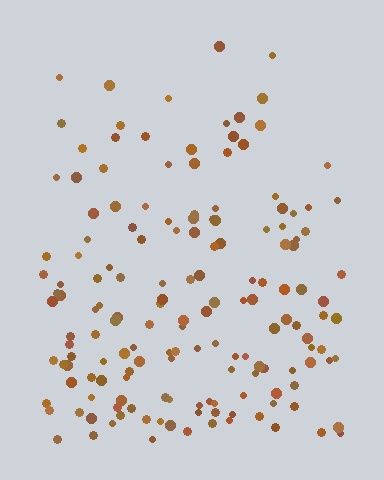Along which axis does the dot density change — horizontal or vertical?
Vertical.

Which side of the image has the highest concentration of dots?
The bottom.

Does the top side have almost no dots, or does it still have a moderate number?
Still a moderate number, just noticeably fewer than the bottom.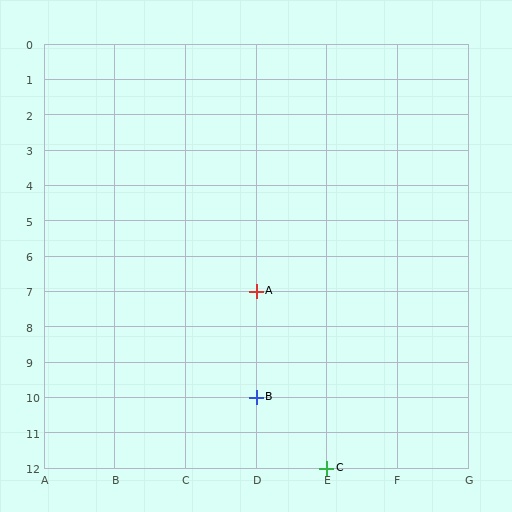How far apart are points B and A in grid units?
Points B and A are 3 rows apart.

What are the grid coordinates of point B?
Point B is at grid coordinates (D, 10).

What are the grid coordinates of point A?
Point A is at grid coordinates (D, 7).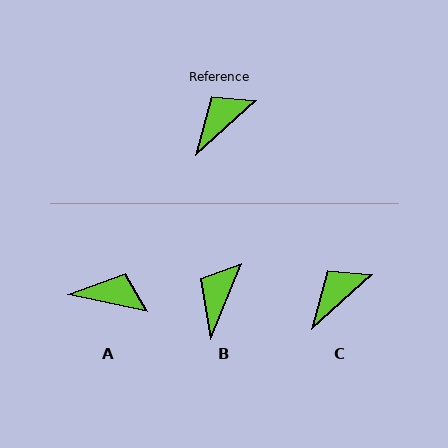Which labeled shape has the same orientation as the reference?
C.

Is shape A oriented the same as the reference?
No, it is off by about 54 degrees.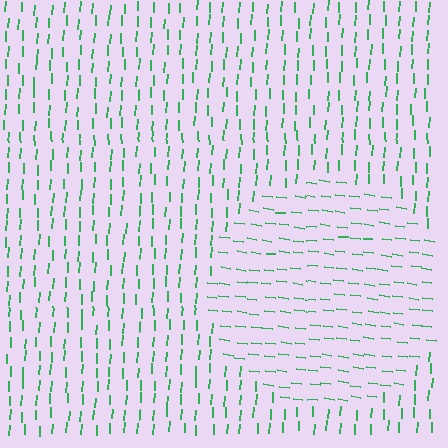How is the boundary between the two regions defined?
The boundary is defined purely by a change in line orientation (approximately 85 degrees difference). All lines are the same color and thickness.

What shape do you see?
I see a circle.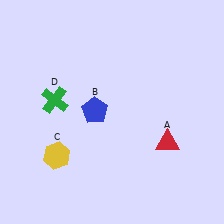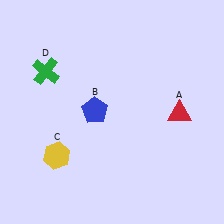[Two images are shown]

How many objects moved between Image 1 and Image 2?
2 objects moved between the two images.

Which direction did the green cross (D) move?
The green cross (D) moved up.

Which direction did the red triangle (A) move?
The red triangle (A) moved up.